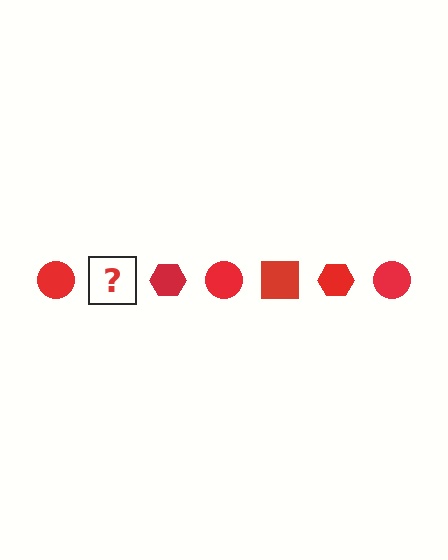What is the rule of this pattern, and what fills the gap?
The rule is that the pattern cycles through circle, square, hexagon shapes in red. The gap should be filled with a red square.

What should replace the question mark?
The question mark should be replaced with a red square.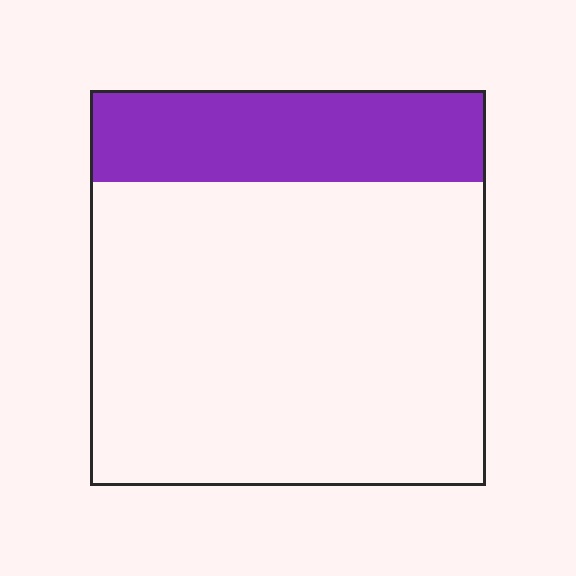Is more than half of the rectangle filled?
No.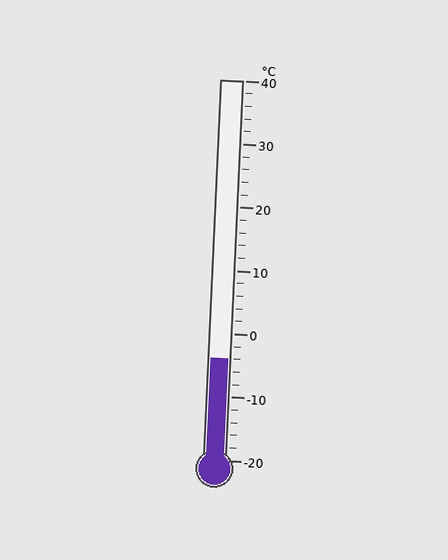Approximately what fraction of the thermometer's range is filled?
The thermometer is filled to approximately 25% of its range.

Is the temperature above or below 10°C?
The temperature is below 10°C.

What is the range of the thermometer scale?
The thermometer scale ranges from -20°C to 40°C.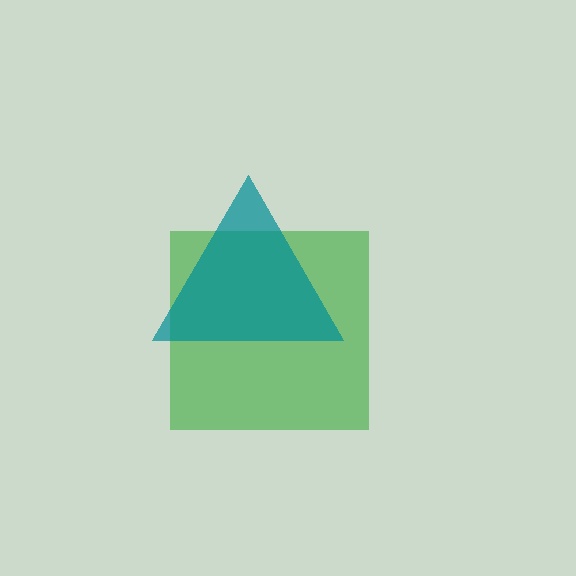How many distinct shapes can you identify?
There are 2 distinct shapes: a green square, a teal triangle.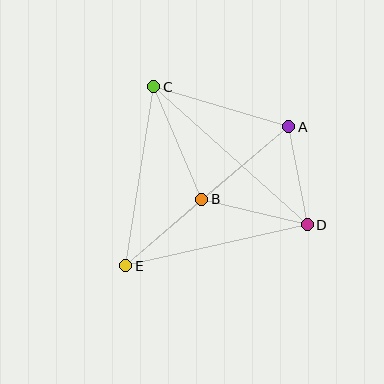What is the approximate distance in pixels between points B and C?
The distance between B and C is approximately 122 pixels.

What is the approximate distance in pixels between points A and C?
The distance between A and C is approximately 141 pixels.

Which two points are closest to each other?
Points A and D are closest to each other.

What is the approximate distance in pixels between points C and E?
The distance between C and E is approximately 181 pixels.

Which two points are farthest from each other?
Points A and E are farthest from each other.